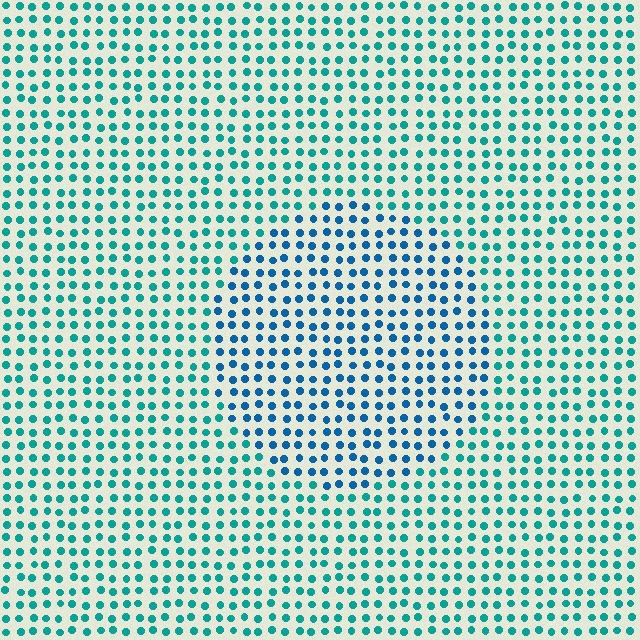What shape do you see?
I see a circle.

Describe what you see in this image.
The image is filled with small teal elements in a uniform arrangement. A circle-shaped region is visible where the elements are tinted to a slightly different hue, forming a subtle color boundary.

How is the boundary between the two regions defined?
The boundary is defined purely by a slight shift in hue (about 30 degrees). Spacing, size, and orientation are identical on both sides.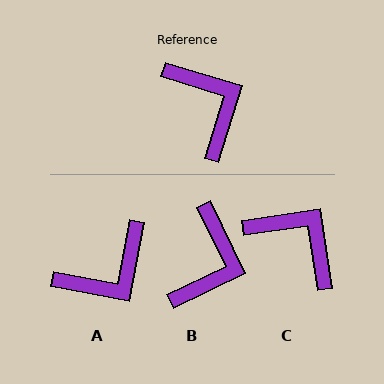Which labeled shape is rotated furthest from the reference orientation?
A, about 84 degrees away.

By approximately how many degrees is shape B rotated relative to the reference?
Approximately 47 degrees clockwise.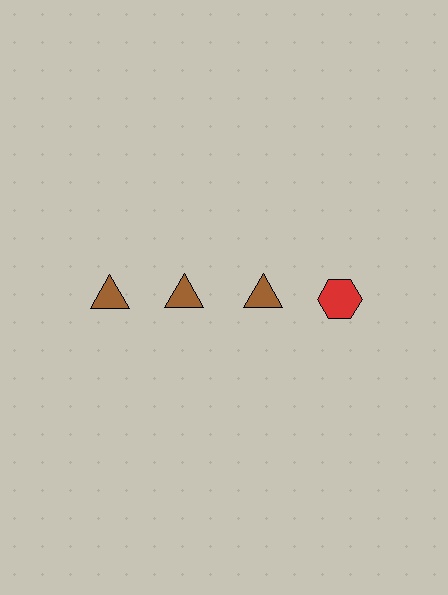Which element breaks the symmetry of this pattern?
The red hexagon in the top row, second from right column breaks the symmetry. All other shapes are brown triangles.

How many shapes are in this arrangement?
There are 4 shapes arranged in a grid pattern.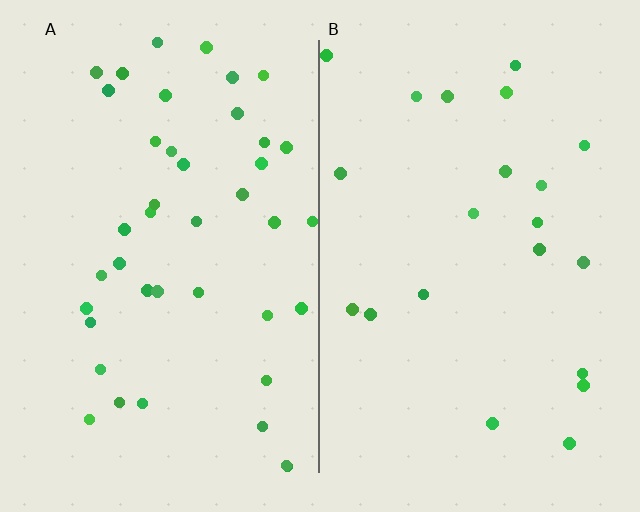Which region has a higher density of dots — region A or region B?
A (the left).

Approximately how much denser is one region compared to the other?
Approximately 2.0× — region A over region B.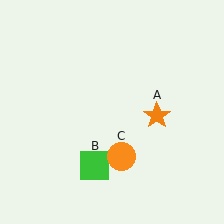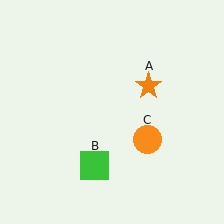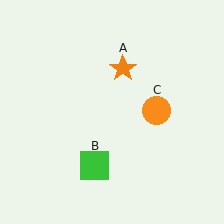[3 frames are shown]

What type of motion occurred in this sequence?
The orange star (object A), orange circle (object C) rotated counterclockwise around the center of the scene.